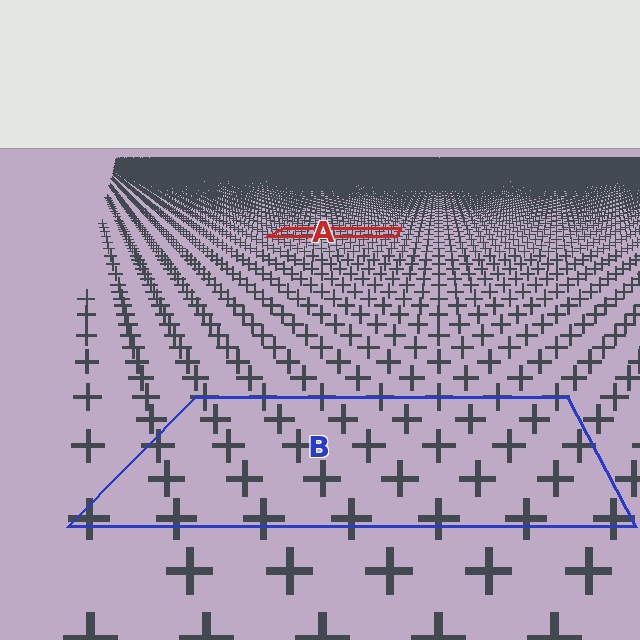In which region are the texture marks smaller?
The texture marks are smaller in region A, because it is farther away.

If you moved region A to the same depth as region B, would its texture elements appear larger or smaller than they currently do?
They would appear larger. At a closer depth, the same texture elements are projected at a bigger on-screen size.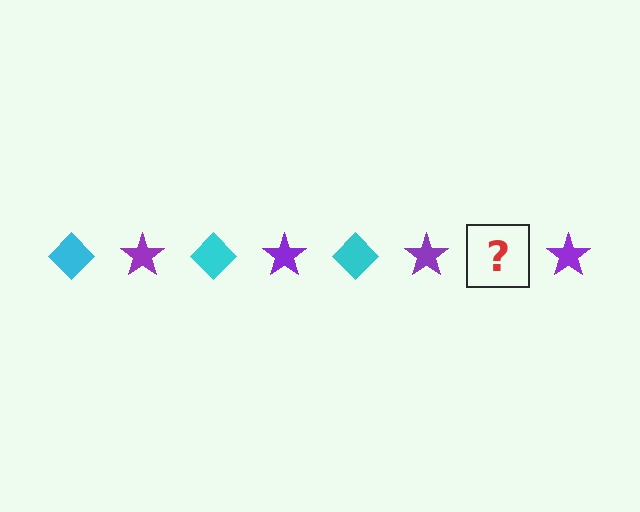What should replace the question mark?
The question mark should be replaced with a cyan diamond.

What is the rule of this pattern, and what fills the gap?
The rule is that the pattern alternates between cyan diamond and purple star. The gap should be filled with a cyan diamond.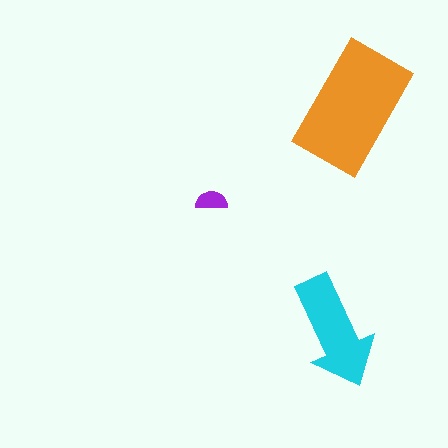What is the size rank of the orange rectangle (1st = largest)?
1st.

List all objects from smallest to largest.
The purple semicircle, the cyan arrow, the orange rectangle.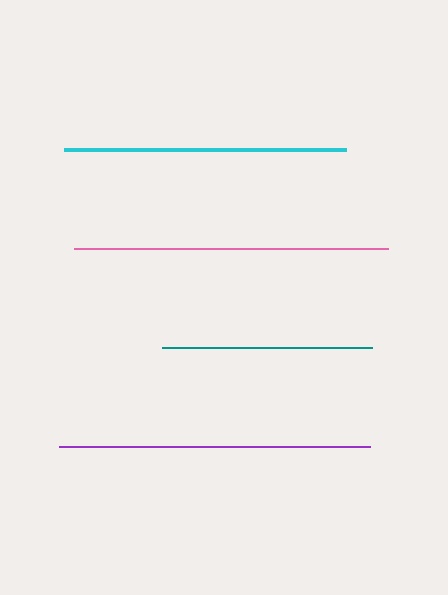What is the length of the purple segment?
The purple segment is approximately 311 pixels long.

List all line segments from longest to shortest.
From longest to shortest: pink, purple, cyan, teal.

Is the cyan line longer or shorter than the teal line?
The cyan line is longer than the teal line.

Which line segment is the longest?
The pink line is the longest at approximately 314 pixels.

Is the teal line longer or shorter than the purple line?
The purple line is longer than the teal line.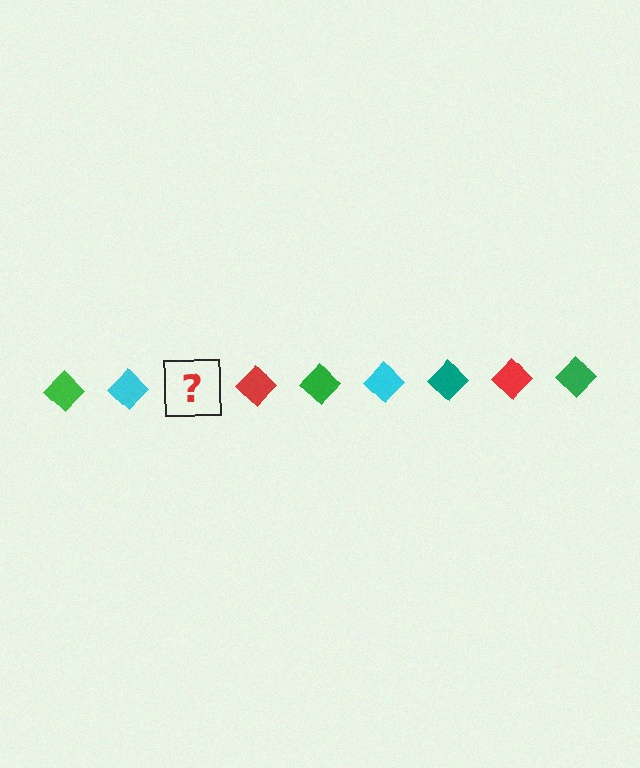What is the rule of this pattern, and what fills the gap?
The rule is that the pattern cycles through green, cyan, teal, red diamonds. The gap should be filled with a teal diamond.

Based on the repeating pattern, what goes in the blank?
The blank should be a teal diamond.